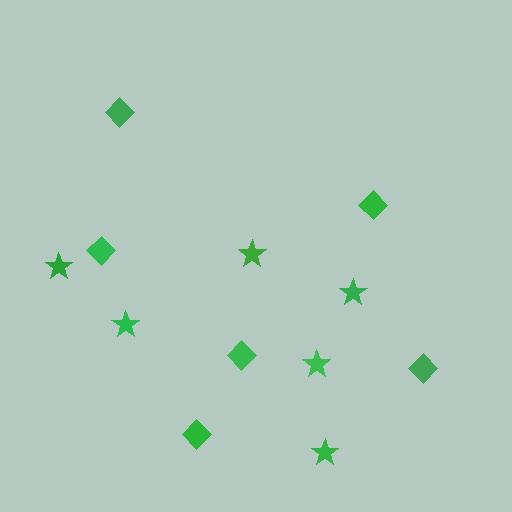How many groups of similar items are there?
There are 2 groups: one group of stars (6) and one group of diamonds (6).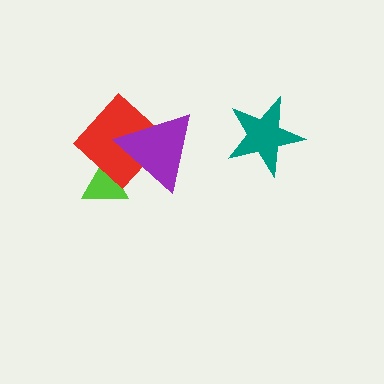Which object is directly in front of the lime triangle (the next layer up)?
The red diamond is directly in front of the lime triangle.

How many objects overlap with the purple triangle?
2 objects overlap with the purple triangle.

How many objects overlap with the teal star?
0 objects overlap with the teal star.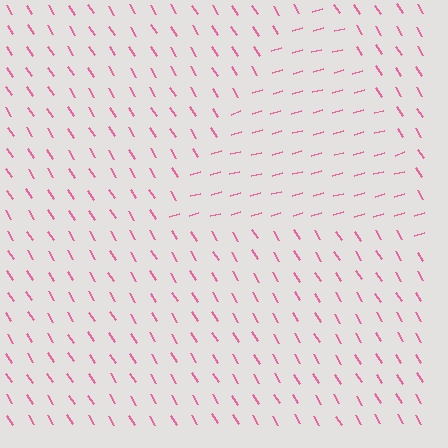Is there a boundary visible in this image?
Yes, there is a texture boundary formed by a change in line orientation.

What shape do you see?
I see a triangle.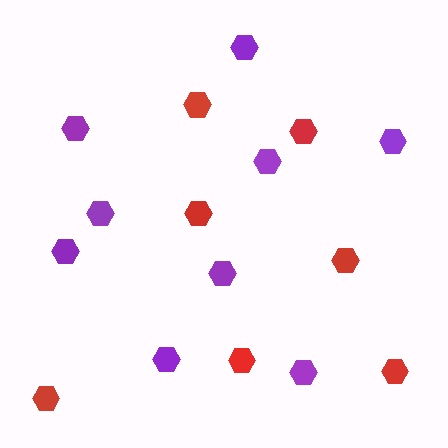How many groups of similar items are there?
There are 2 groups: one group of red hexagons (7) and one group of purple hexagons (9).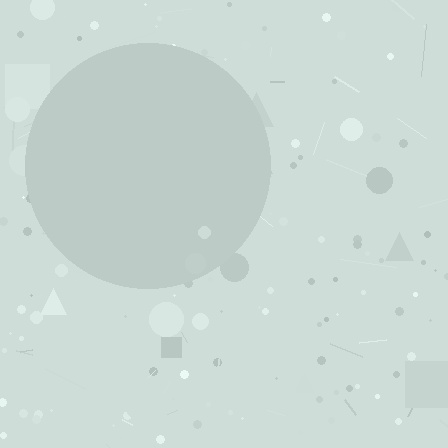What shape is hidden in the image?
A circle is hidden in the image.